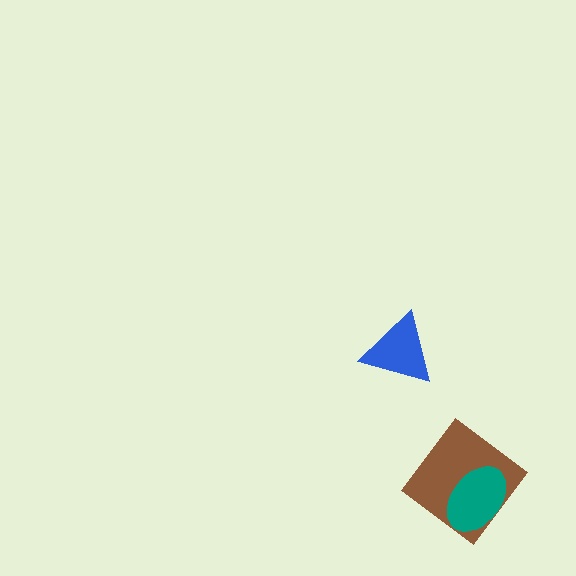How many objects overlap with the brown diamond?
1 object overlaps with the brown diamond.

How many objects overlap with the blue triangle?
0 objects overlap with the blue triangle.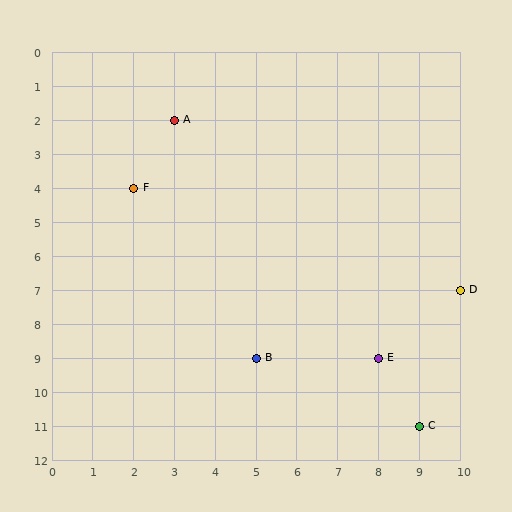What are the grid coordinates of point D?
Point D is at grid coordinates (10, 7).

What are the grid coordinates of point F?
Point F is at grid coordinates (2, 4).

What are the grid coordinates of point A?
Point A is at grid coordinates (3, 2).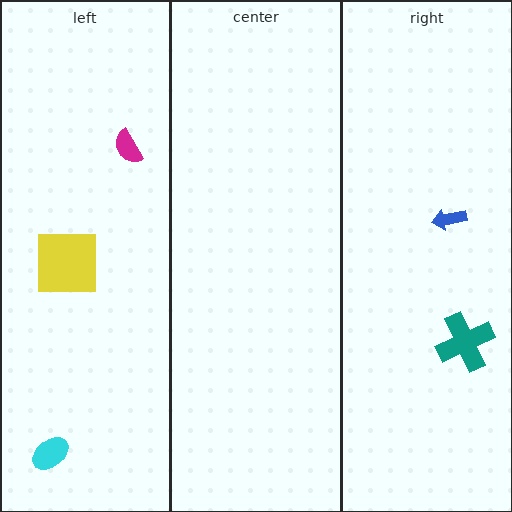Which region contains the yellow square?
The left region.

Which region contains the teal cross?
The right region.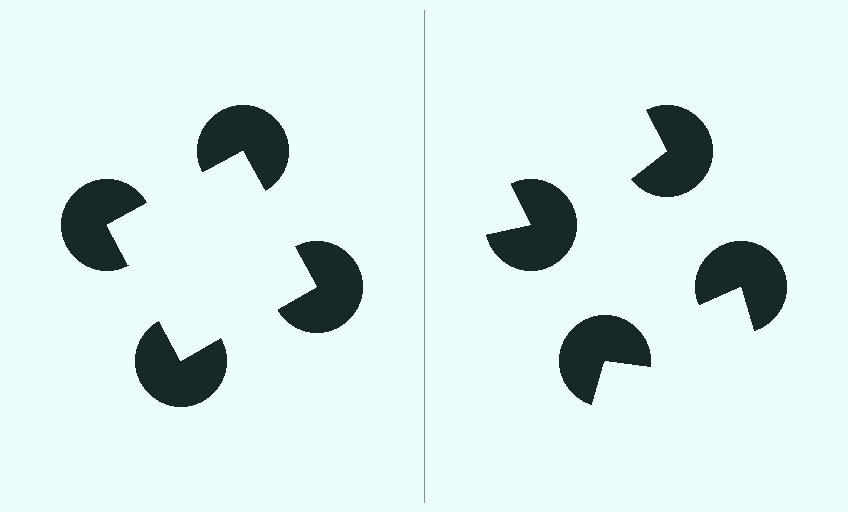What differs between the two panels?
The pac-man discs are positioned identically on both sides; only the wedge orientations differ. On the left they align to a square; on the right they are misaligned.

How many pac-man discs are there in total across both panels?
8 — 4 on each side.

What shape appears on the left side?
An illusory square.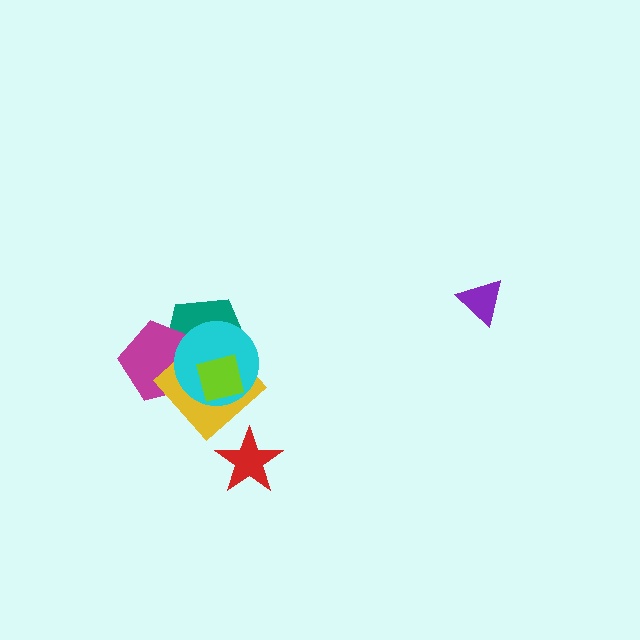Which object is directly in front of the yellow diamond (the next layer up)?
The cyan circle is directly in front of the yellow diamond.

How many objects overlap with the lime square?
4 objects overlap with the lime square.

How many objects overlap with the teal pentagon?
4 objects overlap with the teal pentagon.